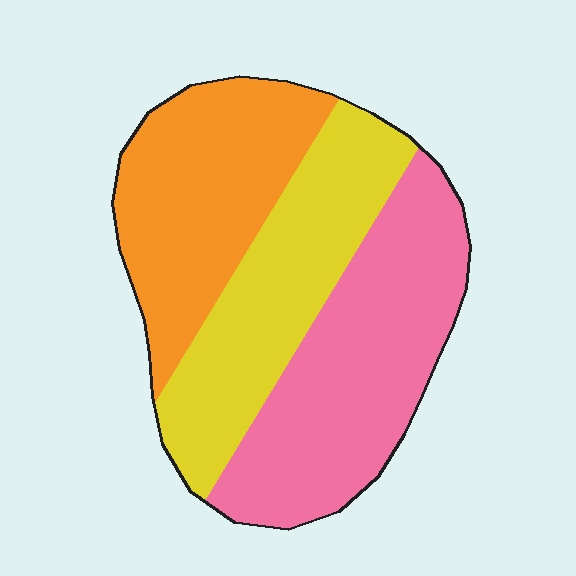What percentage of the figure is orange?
Orange takes up between a sixth and a third of the figure.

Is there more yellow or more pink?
Pink.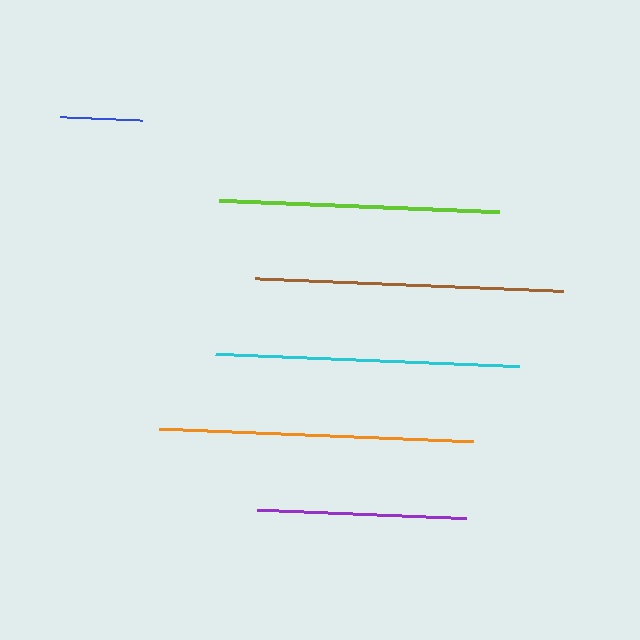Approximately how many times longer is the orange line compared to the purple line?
The orange line is approximately 1.5 times the length of the purple line.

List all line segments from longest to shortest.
From longest to shortest: orange, brown, cyan, lime, purple, blue.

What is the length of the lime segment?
The lime segment is approximately 280 pixels long.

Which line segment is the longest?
The orange line is the longest at approximately 314 pixels.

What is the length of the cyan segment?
The cyan segment is approximately 304 pixels long.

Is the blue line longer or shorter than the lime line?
The lime line is longer than the blue line.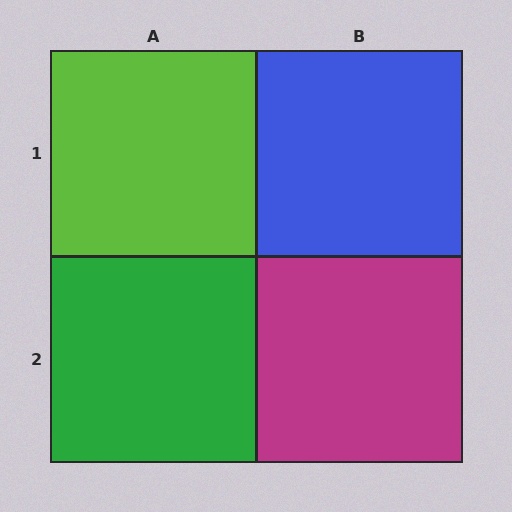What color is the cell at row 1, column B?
Blue.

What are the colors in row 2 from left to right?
Green, magenta.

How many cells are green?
1 cell is green.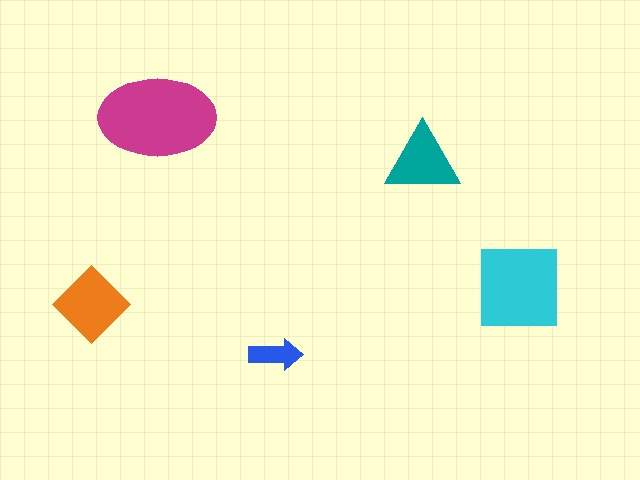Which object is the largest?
The magenta ellipse.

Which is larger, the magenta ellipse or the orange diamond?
The magenta ellipse.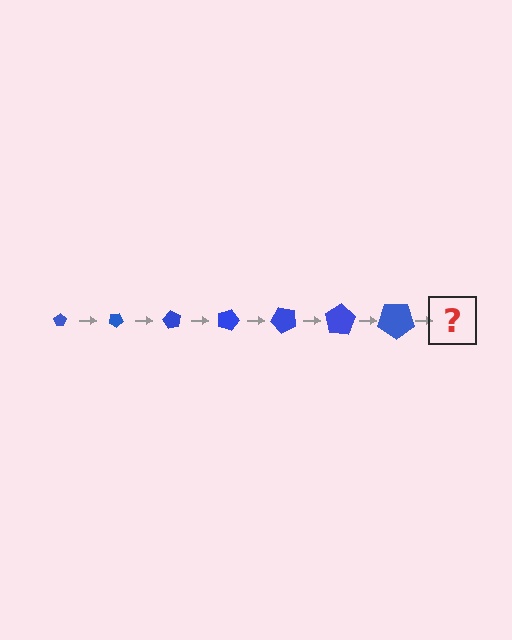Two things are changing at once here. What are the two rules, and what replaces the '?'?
The two rules are that the pentagon grows larger each step and it rotates 30 degrees each step. The '?' should be a pentagon, larger than the previous one and rotated 210 degrees from the start.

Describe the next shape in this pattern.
It should be a pentagon, larger than the previous one and rotated 210 degrees from the start.